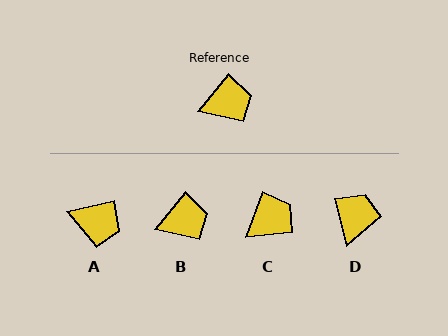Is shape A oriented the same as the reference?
No, it is off by about 37 degrees.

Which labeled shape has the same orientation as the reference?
B.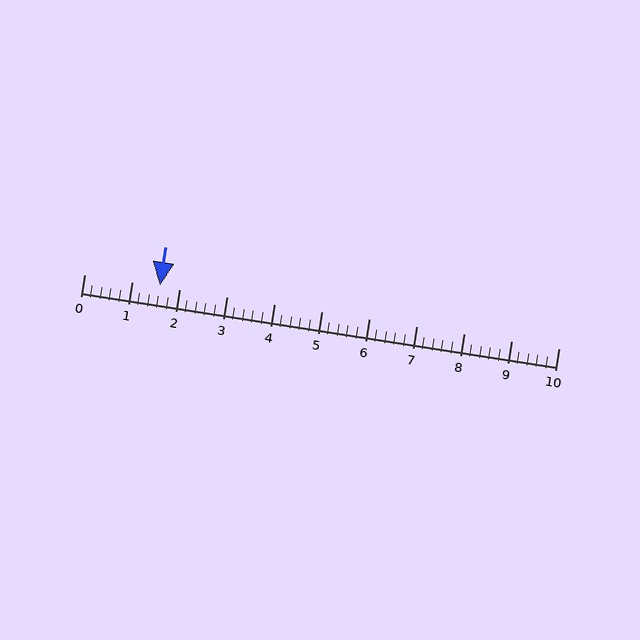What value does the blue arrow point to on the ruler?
The blue arrow points to approximately 1.6.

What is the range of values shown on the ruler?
The ruler shows values from 0 to 10.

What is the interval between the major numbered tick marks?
The major tick marks are spaced 1 units apart.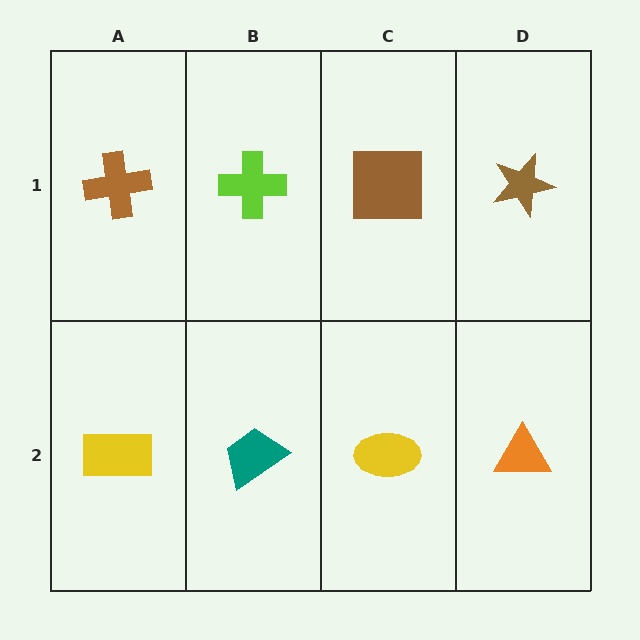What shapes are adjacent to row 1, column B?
A teal trapezoid (row 2, column B), a brown cross (row 1, column A), a brown square (row 1, column C).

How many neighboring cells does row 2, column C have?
3.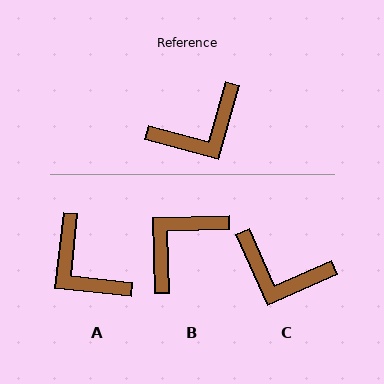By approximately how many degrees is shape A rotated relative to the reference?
Approximately 81 degrees clockwise.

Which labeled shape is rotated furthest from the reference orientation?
B, about 163 degrees away.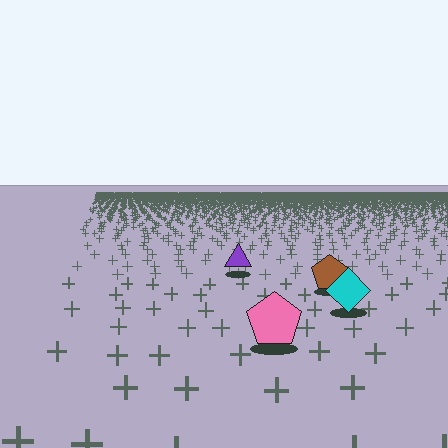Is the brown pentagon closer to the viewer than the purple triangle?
Yes. The brown pentagon is closer — you can tell from the texture gradient: the ground texture is coarser near it.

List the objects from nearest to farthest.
From nearest to farthest: the pink pentagon, the cyan diamond, the brown pentagon, the purple triangle.